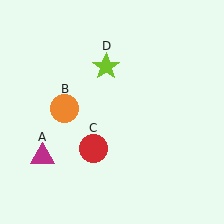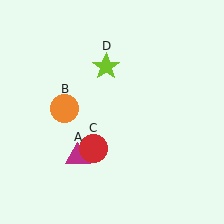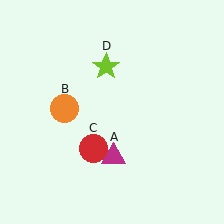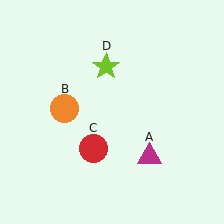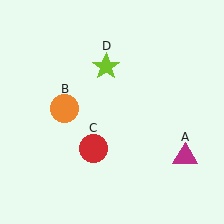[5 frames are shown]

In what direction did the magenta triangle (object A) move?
The magenta triangle (object A) moved right.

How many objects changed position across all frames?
1 object changed position: magenta triangle (object A).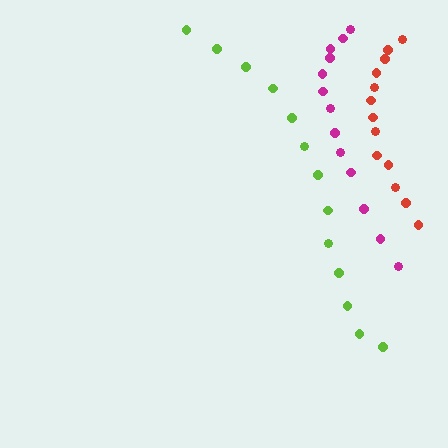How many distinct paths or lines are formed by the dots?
There are 3 distinct paths.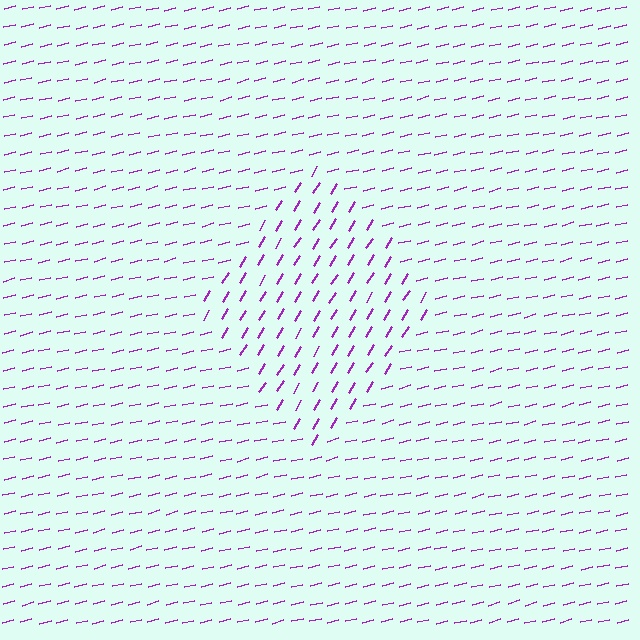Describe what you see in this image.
The image is filled with small purple line segments. A diamond region in the image has lines oriented differently from the surrounding lines, creating a visible texture boundary.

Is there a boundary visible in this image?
Yes, there is a texture boundary formed by a change in line orientation.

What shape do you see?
I see a diamond.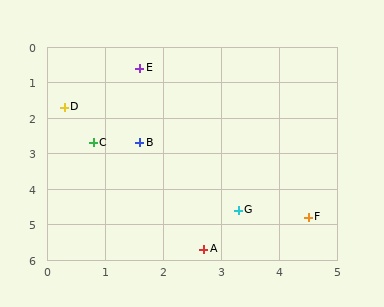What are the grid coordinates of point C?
Point C is at approximately (0.8, 2.7).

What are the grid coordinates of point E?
Point E is at approximately (1.6, 0.6).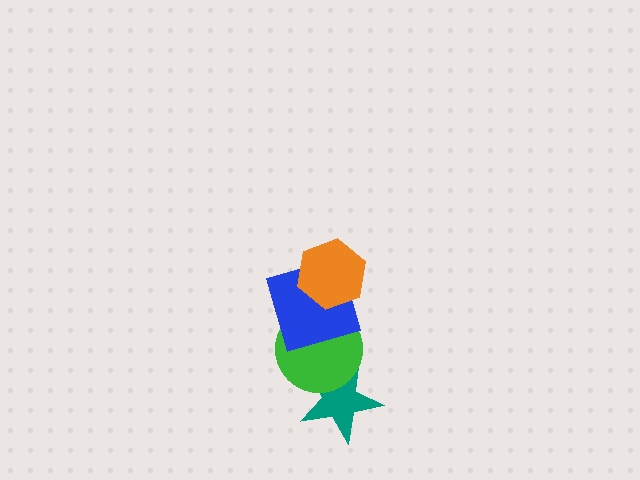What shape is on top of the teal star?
The green circle is on top of the teal star.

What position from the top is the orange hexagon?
The orange hexagon is 1st from the top.